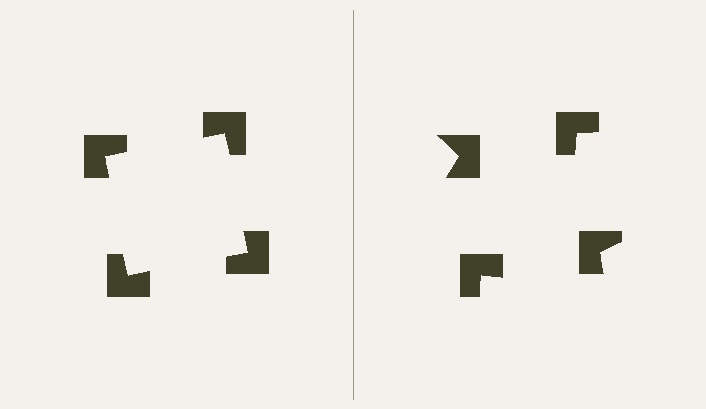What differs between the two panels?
The notched squares are positioned identically on both sides; only the wedge orientations differ. On the left they align to a square; on the right they are misaligned.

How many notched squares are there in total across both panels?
8 — 4 on each side.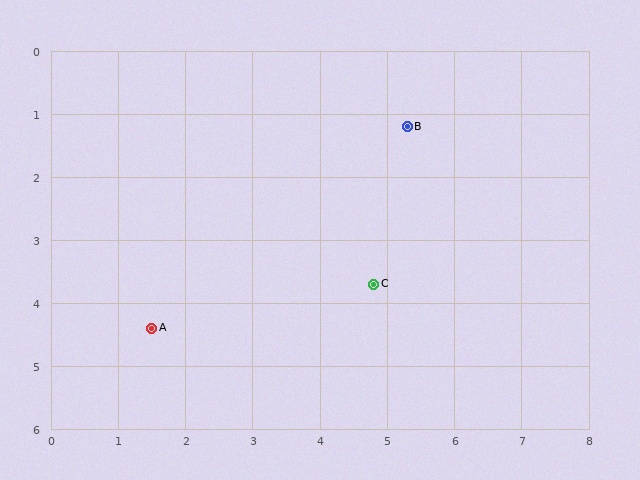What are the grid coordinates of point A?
Point A is at approximately (1.5, 4.4).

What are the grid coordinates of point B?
Point B is at approximately (5.3, 1.2).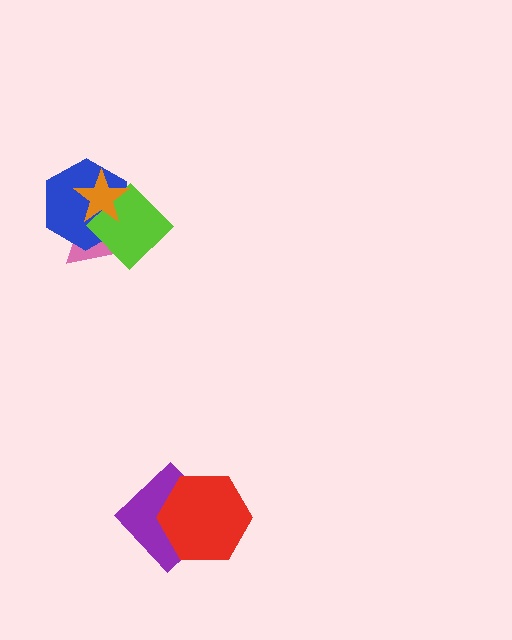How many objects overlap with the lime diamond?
3 objects overlap with the lime diamond.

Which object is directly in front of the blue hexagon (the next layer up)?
The lime diamond is directly in front of the blue hexagon.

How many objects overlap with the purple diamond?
1 object overlaps with the purple diamond.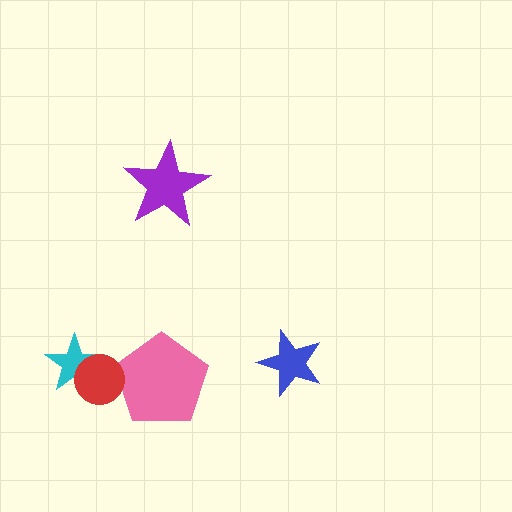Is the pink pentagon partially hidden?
Yes, it is partially covered by another shape.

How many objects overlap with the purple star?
0 objects overlap with the purple star.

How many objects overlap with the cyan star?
1 object overlaps with the cyan star.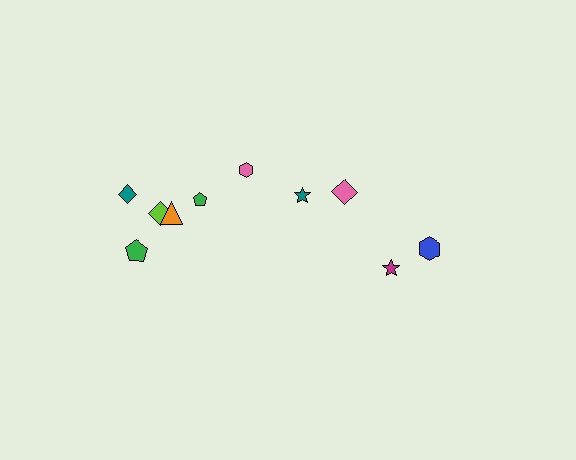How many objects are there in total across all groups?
There are 10 objects.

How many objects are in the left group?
There are 6 objects.